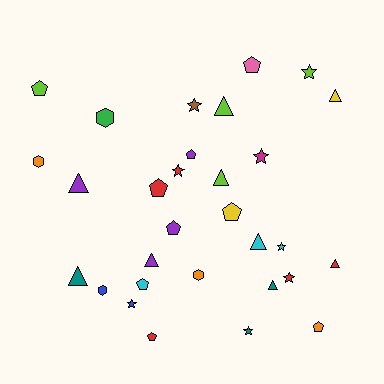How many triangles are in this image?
There are 9 triangles.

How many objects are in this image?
There are 30 objects.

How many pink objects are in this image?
There is 1 pink object.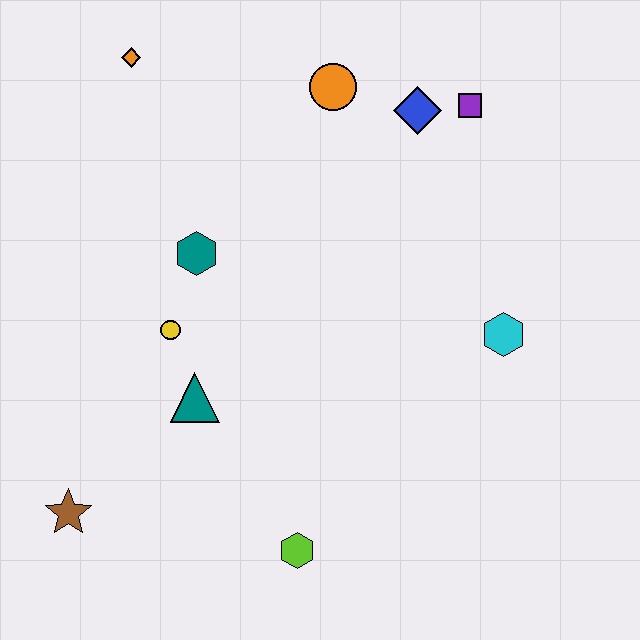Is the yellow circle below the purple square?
Yes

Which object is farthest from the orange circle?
The brown star is farthest from the orange circle.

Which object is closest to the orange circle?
The blue diamond is closest to the orange circle.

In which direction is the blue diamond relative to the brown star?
The blue diamond is above the brown star.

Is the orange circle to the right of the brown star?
Yes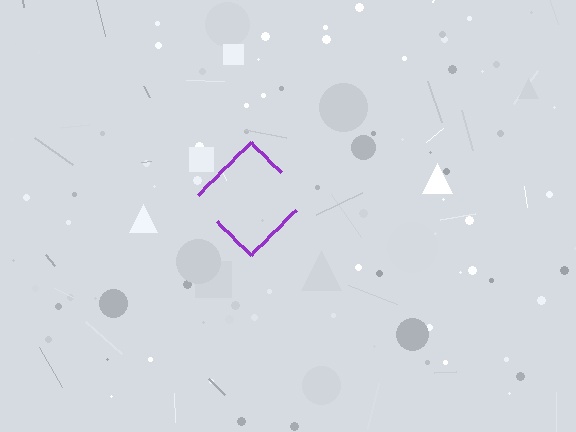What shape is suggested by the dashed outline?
The dashed outline suggests a diamond.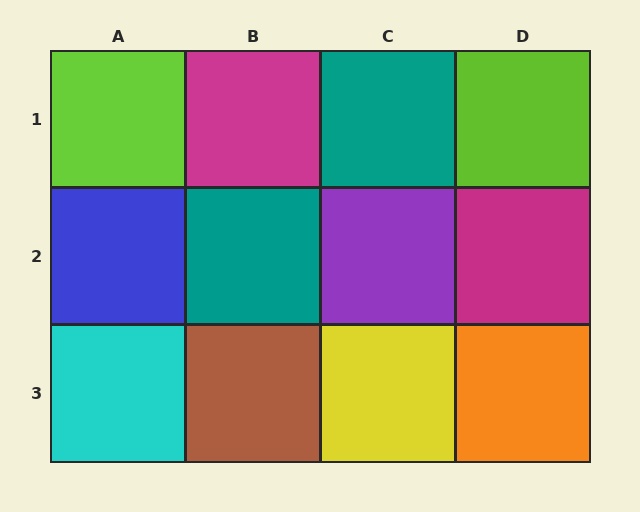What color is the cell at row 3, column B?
Brown.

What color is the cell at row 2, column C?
Purple.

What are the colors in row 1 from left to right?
Lime, magenta, teal, lime.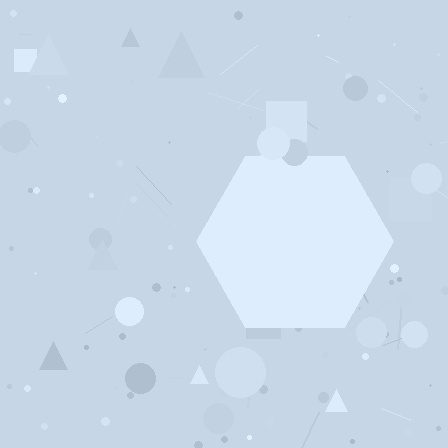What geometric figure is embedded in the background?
A hexagon is embedded in the background.